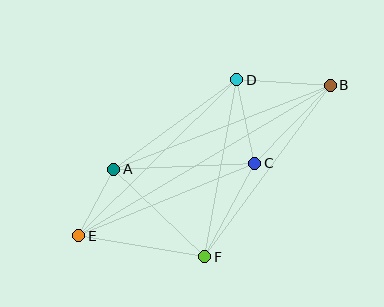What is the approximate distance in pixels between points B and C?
The distance between B and C is approximately 109 pixels.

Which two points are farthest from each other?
Points B and E are farthest from each other.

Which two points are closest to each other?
Points A and E are closest to each other.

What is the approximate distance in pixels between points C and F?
The distance between C and F is approximately 106 pixels.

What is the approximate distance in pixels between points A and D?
The distance between A and D is approximately 152 pixels.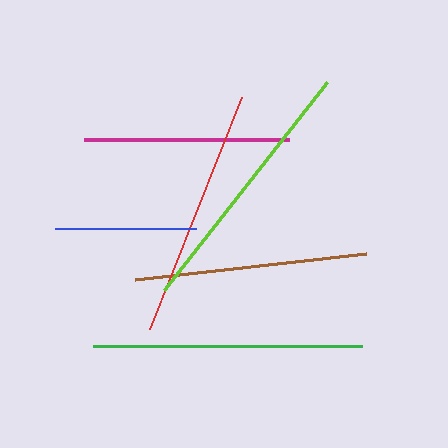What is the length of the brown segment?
The brown segment is approximately 232 pixels long.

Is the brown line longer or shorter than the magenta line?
The brown line is longer than the magenta line.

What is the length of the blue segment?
The blue segment is approximately 141 pixels long.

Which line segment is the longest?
The green line is the longest at approximately 269 pixels.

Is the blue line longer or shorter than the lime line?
The lime line is longer than the blue line.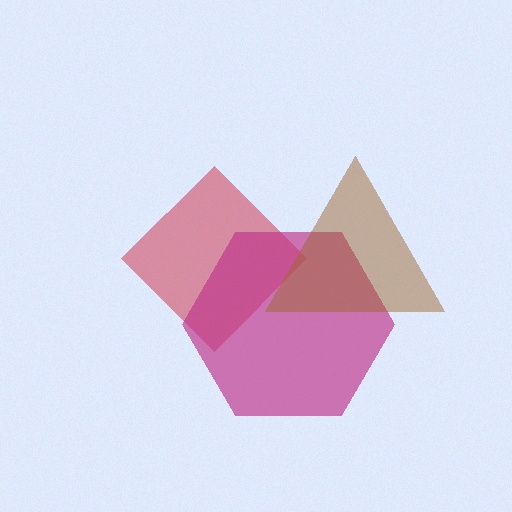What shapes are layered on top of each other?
The layered shapes are: a red diamond, a magenta hexagon, a brown triangle.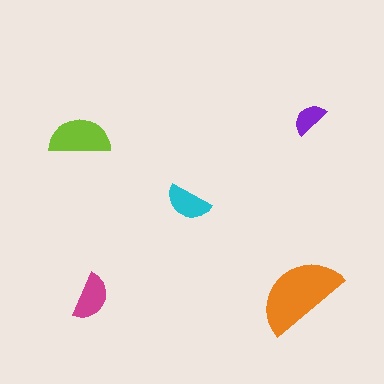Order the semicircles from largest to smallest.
the orange one, the lime one, the magenta one, the cyan one, the purple one.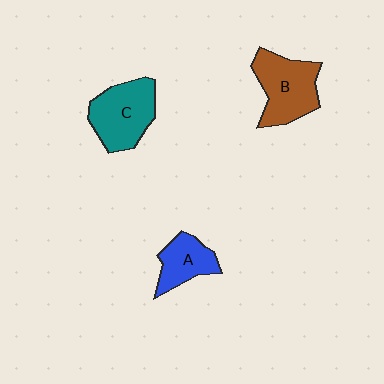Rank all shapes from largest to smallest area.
From largest to smallest: B (brown), C (teal), A (blue).